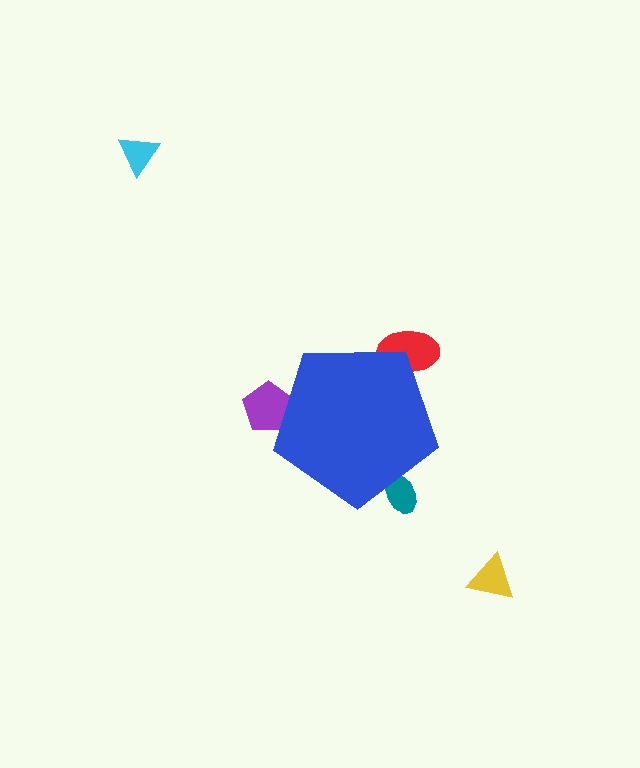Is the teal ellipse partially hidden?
Yes, the teal ellipse is partially hidden behind the blue pentagon.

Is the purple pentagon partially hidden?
Yes, the purple pentagon is partially hidden behind the blue pentagon.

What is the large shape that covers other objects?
A blue pentagon.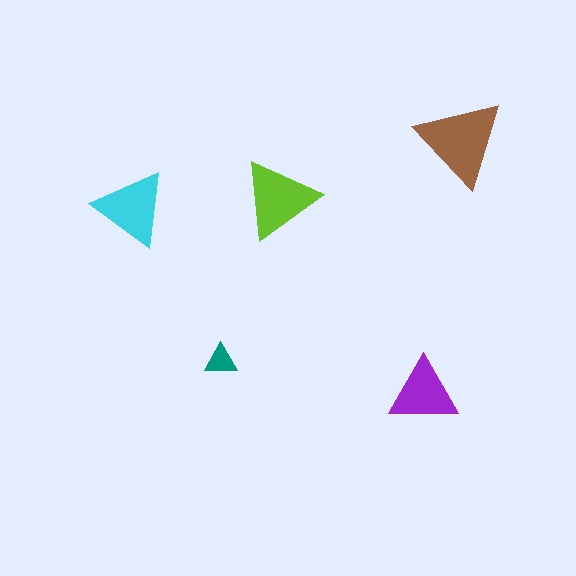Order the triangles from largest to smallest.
the brown one, the lime one, the cyan one, the purple one, the teal one.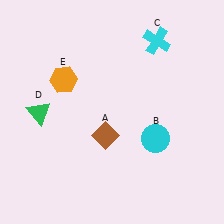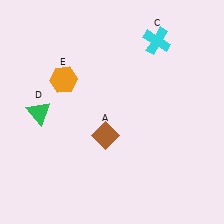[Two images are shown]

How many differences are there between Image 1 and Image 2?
There is 1 difference between the two images.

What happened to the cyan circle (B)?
The cyan circle (B) was removed in Image 2. It was in the bottom-right area of Image 1.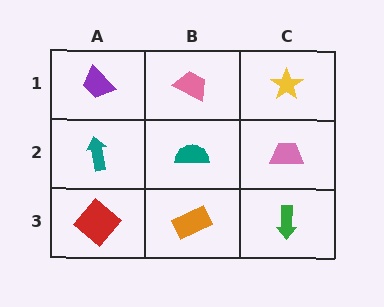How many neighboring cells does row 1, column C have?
2.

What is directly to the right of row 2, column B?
A pink trapezoid.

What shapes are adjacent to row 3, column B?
A teal semicircle (row 2, column B), a red diamond (row 3, column A), a green arrow (row 3, column C).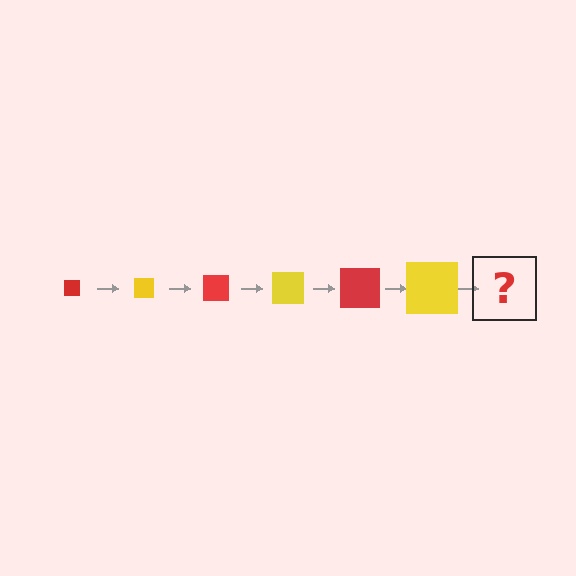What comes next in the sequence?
The next element should be a red square, larger than the previous one.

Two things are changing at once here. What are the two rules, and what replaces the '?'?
The two rules are that the square grows larger each step and the color cycles through red and yellow. The '?' should be a red square, larger than the previous one.